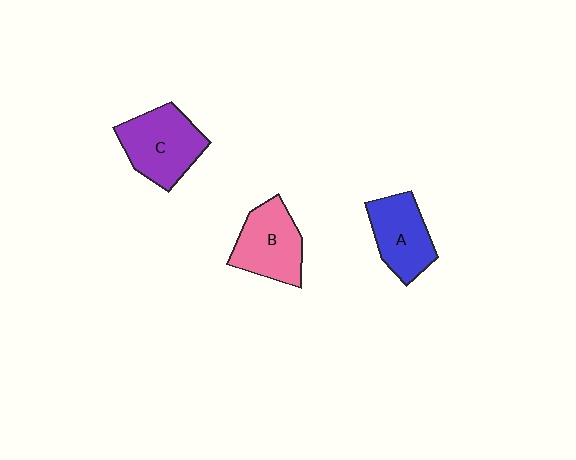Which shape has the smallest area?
Shape A (blue).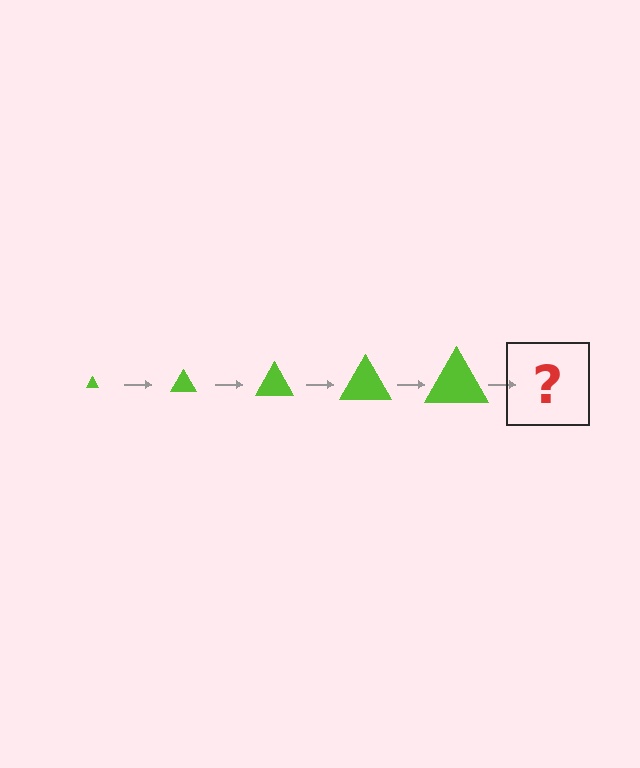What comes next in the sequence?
The next element should be a lime triangle, larger than the previous one.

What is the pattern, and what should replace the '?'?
The pattern is that the triangle gets progressively larger each step. The '?' should be a lime triangle, larger than the previous one.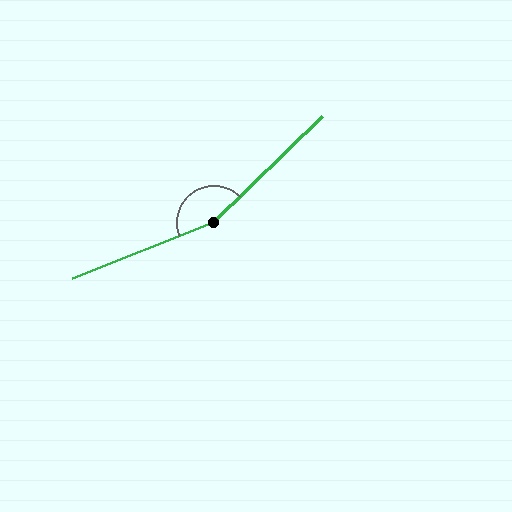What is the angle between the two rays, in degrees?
Approximately 157 degrees.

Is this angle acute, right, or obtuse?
It is obtuse.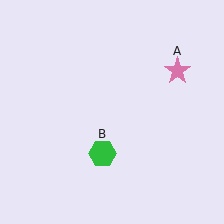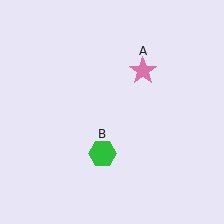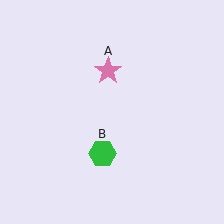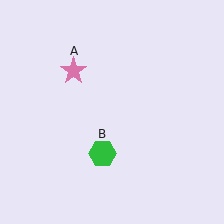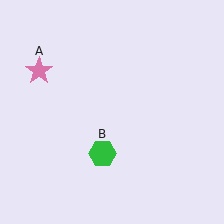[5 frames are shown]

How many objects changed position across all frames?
1 object changed position: pink star (object A).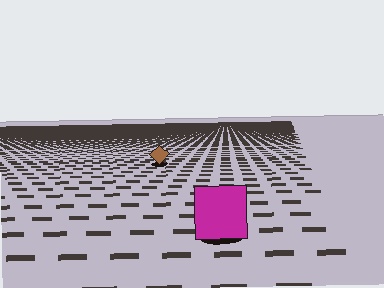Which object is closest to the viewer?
The magenta square is closest. The texture marks near it are larger and more spread out.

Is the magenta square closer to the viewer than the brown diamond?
Yes. The magenta square is closer — you can tell from the texture gradient: the ground texture is coarser near it.